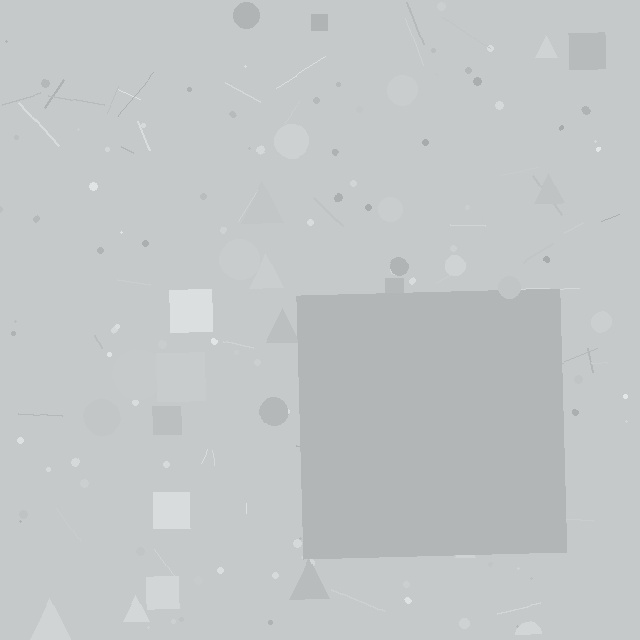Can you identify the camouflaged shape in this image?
The camouflaged shape is a square.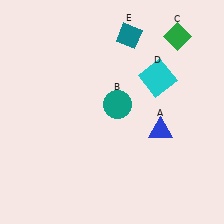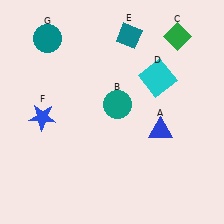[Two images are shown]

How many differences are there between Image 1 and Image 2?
There are 2 differences between the two images.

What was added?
A blue star (F), a teal circle (G) were added in Image 2.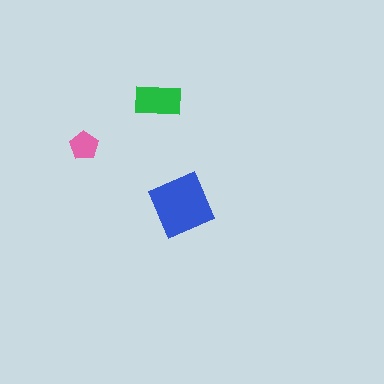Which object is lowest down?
The blue diamond is bottommost.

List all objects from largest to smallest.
The blue diamond, the green rectangle, the pink pentagon.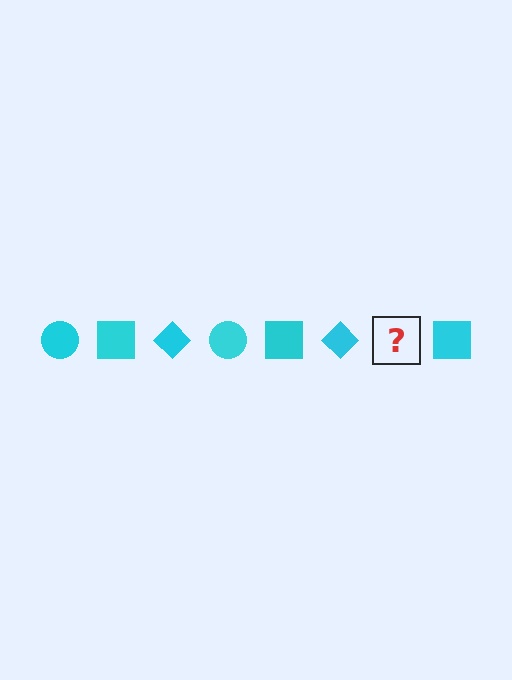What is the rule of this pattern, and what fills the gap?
The rule is that the pattern cycles through circle, square, diamond shapes in cyan. The gap should be filled with a cyan circle.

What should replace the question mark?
The question mark should be replaced with a cyan circle.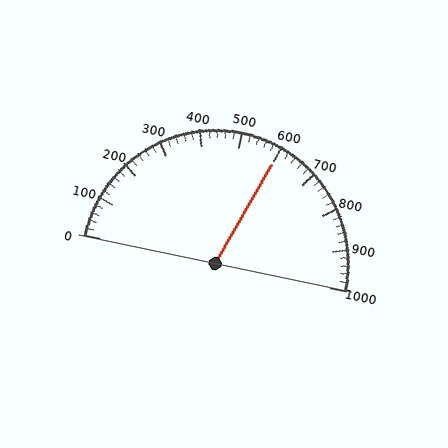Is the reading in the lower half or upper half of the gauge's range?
The reading is in the upper half of the range (0 to 1000).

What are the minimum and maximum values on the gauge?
The gauge ranges from 0 to 1000.